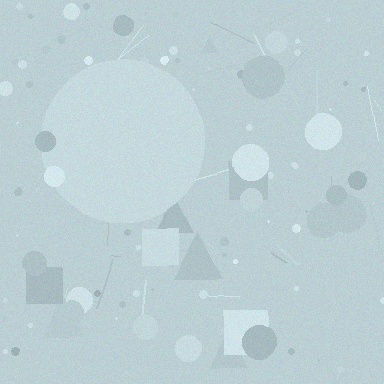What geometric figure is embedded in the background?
A circle is embedded in the background.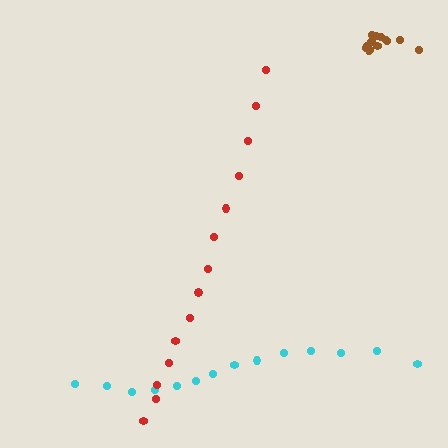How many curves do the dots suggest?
There are 3 distinct paths.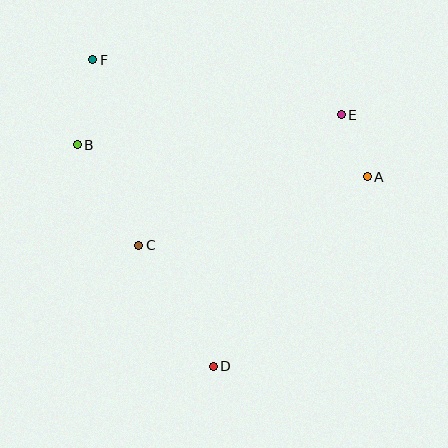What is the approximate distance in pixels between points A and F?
The distance between A and F is approximately 298 pixels.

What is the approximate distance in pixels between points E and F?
The distance between E and F is approximately 254 pixels.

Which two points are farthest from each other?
Points D and F are farthest from each other.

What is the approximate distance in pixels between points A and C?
The distance between A and C is approximately 239 pixels.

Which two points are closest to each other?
Points A and E are closest to each other.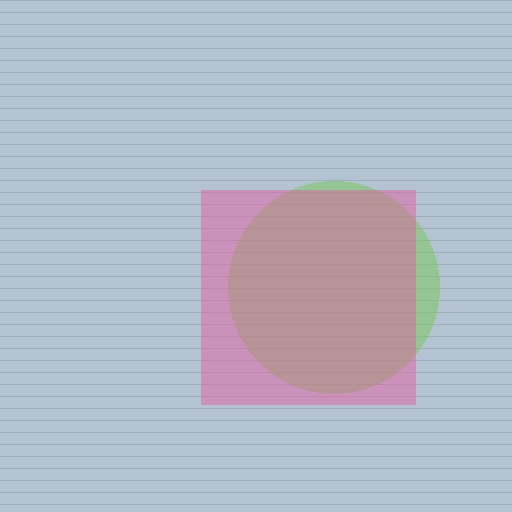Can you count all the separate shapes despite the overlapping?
Yes, there are 2 separate shapes.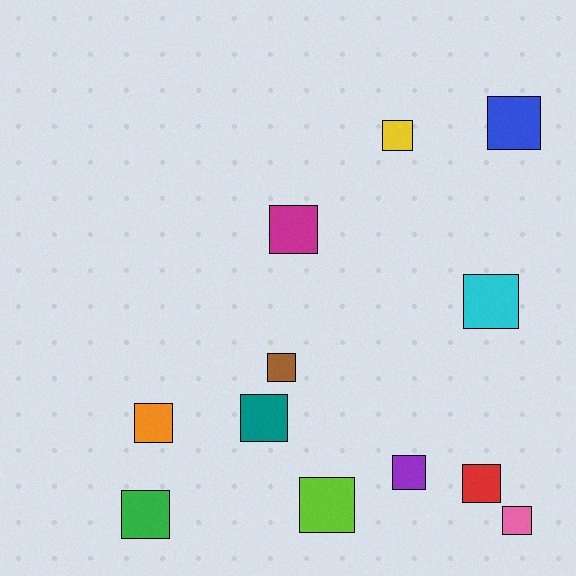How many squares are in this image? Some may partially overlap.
There are 12 squares.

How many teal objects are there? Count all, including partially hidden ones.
There is 1 teal object.